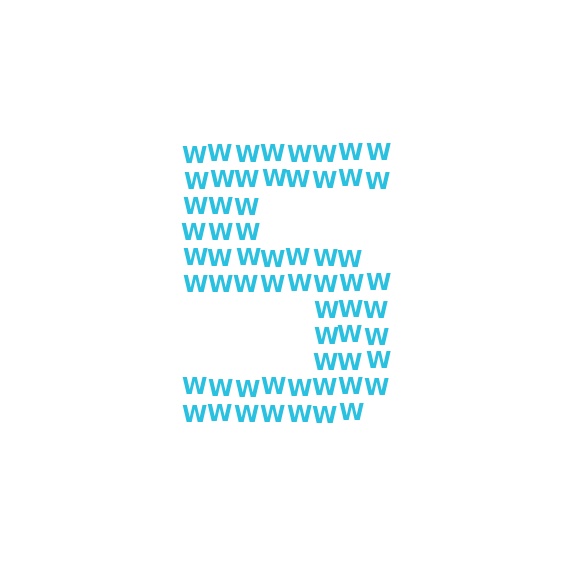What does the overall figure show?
The overall figure shows the digit 5.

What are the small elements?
The small elements are letter W's.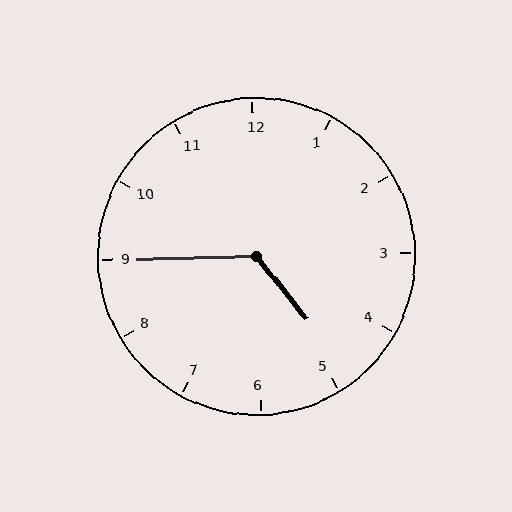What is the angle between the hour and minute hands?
Approximately 128 degrees.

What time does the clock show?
4:45.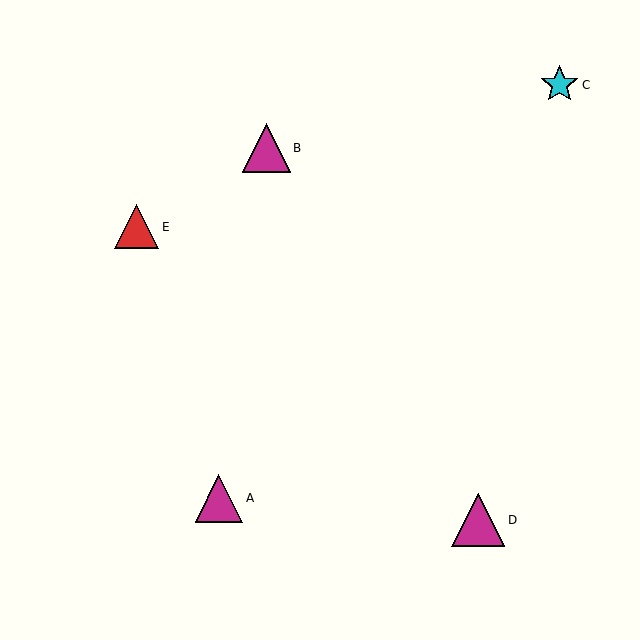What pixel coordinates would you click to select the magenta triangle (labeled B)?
Click at (266, 148) to select the magenta triangle B.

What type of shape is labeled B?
Shape B is a magenta triangle.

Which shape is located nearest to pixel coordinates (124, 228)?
The red triangle (labeled E) at (137, 227) is nearest to that location.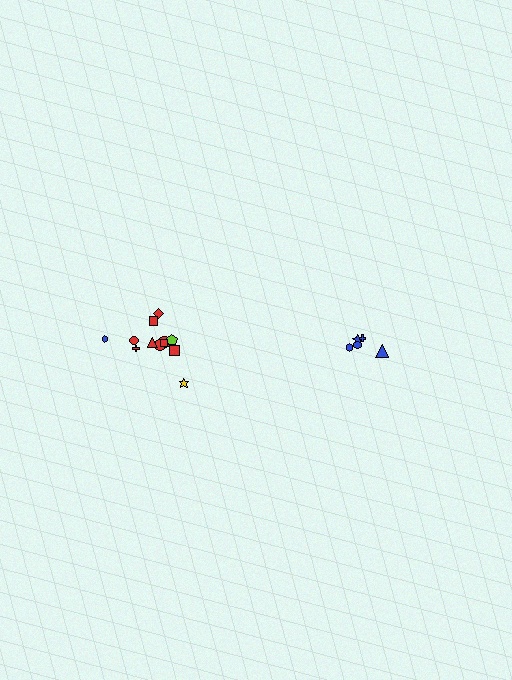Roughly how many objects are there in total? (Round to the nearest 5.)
Roughly 15 objects in total.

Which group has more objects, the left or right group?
The left group.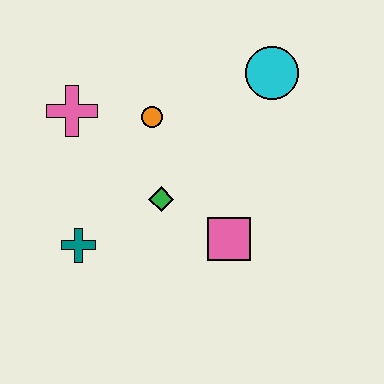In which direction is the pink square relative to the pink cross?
The pink square is to the right of the pink cross.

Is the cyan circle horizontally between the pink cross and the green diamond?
No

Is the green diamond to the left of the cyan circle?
Yes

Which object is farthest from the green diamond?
The cyan circle is farthest from the green diamond.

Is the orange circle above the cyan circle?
No